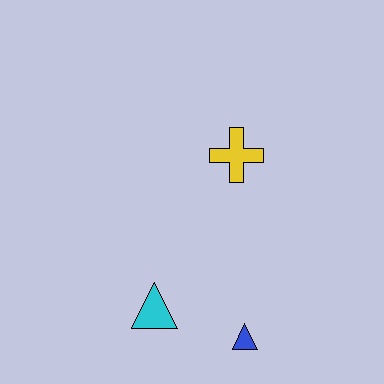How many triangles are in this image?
There are 2 triangles.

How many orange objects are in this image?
There are no orange objects.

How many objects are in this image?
There are 3 objects.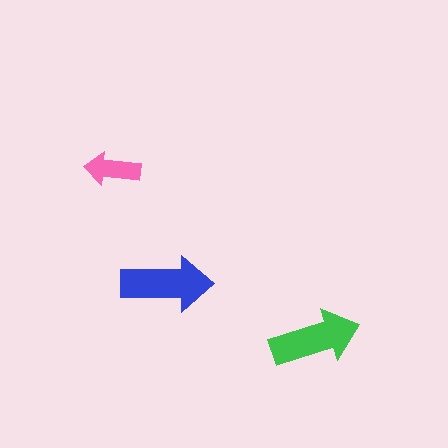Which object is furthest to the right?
The green arrow is rightmost.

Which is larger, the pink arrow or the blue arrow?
The blue one.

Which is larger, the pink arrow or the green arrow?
The green one.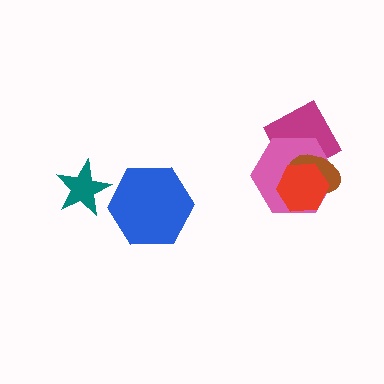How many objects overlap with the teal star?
0 objects overlap with the teal star.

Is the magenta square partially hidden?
Yes, it is partially covered by another shape.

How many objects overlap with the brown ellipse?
3 objects overlap with the brown ellipse.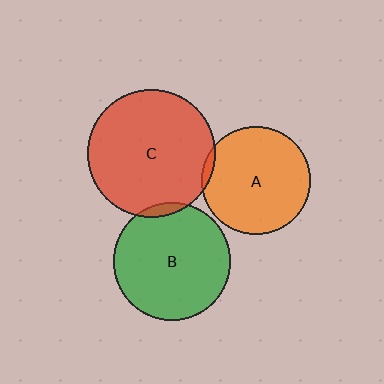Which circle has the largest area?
Circle C (red).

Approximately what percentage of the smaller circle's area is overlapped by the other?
Approximately 5%.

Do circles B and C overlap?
Yes.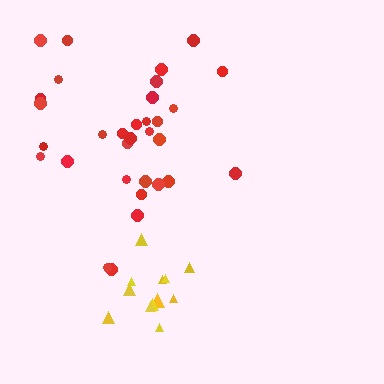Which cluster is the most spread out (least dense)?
Red.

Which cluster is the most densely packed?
Yellow.